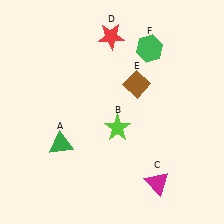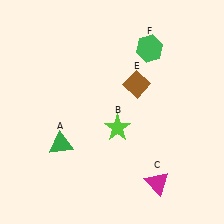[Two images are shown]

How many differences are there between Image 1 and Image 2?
There is 1 difference between the two images.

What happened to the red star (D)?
The red star (D) was removed in Image 2. It was in the top-left area of Image 1.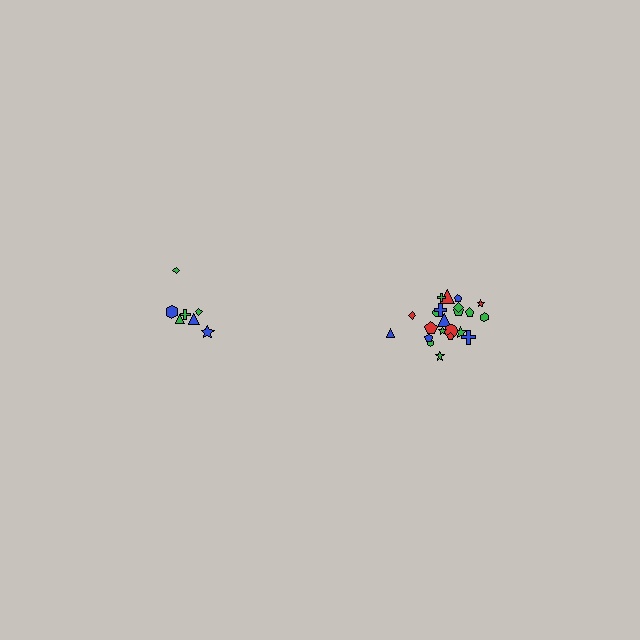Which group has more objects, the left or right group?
The right group.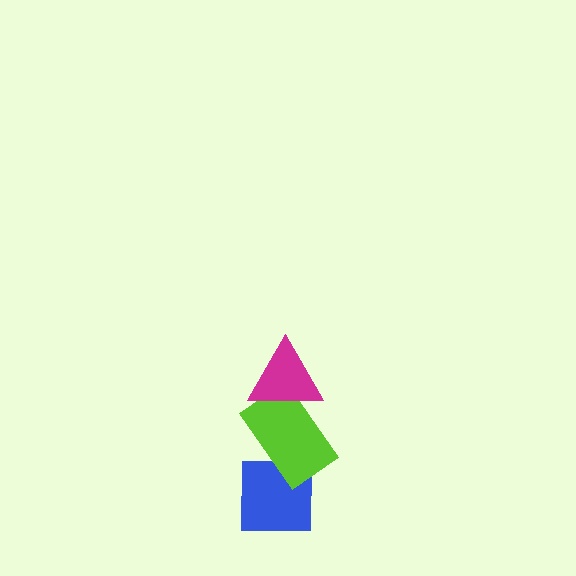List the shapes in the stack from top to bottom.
From top to bottom: the magenta triangle, the lime rectangle, the blue square.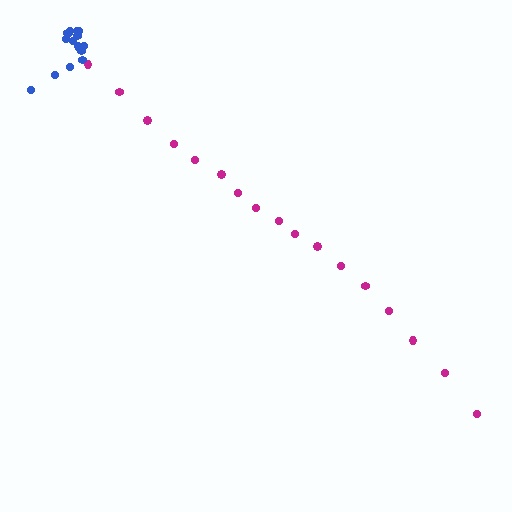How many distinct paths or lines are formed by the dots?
There are 2 distinct paths.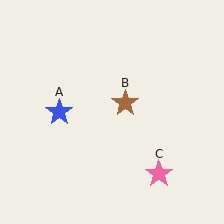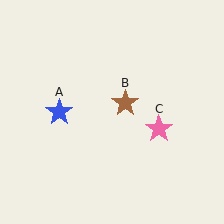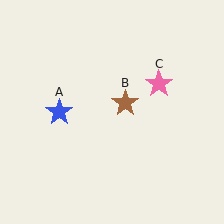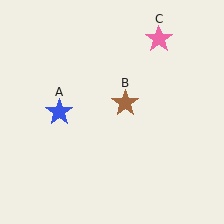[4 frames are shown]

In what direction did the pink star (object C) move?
The pink star (object C) moved up.